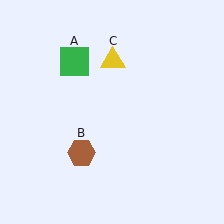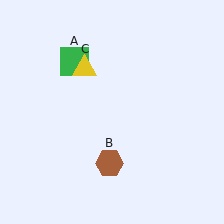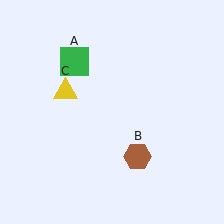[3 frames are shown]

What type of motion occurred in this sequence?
The brown hexagon (object B), yellow triangle (object C) rotated counterclockwise around the center of the scene.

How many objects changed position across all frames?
2 objects changed position: brown hexagon (object B), yellow triangle (object C).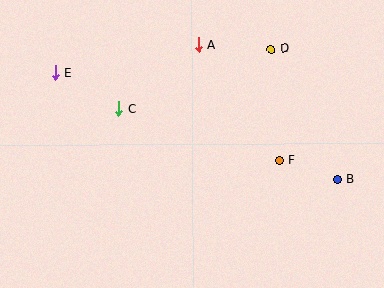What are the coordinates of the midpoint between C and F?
The midpoint between C and F is at (199, 135).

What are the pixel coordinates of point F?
Point F is at (279, 160).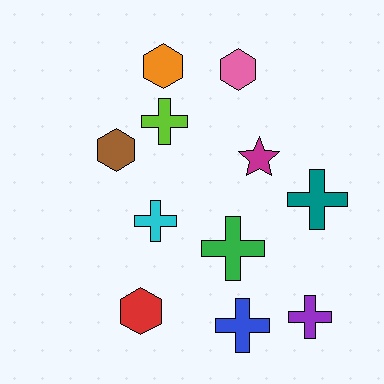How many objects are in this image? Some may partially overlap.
There are 11 objects.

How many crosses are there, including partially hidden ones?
There are 6 crosses.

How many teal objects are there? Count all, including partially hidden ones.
There is 1 teal object.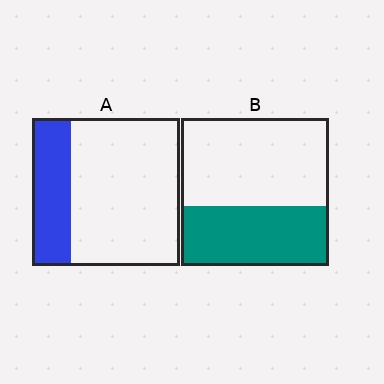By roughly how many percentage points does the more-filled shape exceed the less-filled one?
By roughly 15 percentage points (B over A).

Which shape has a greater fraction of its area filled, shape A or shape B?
Shape B.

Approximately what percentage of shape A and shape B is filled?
A is approximately 25% and B is approximately 40%.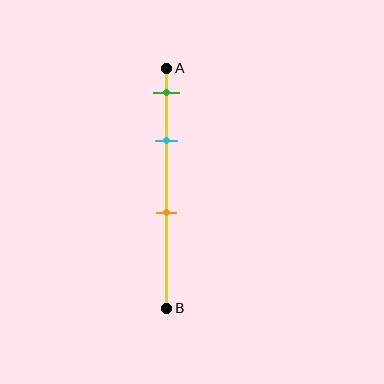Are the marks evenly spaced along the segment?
No, the marks are not evenly spaced.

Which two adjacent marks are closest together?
The green and cyan marks are the closest adjacent pair.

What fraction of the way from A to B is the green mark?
The green mark is approximately 10% (0.1) of the way from A to B.